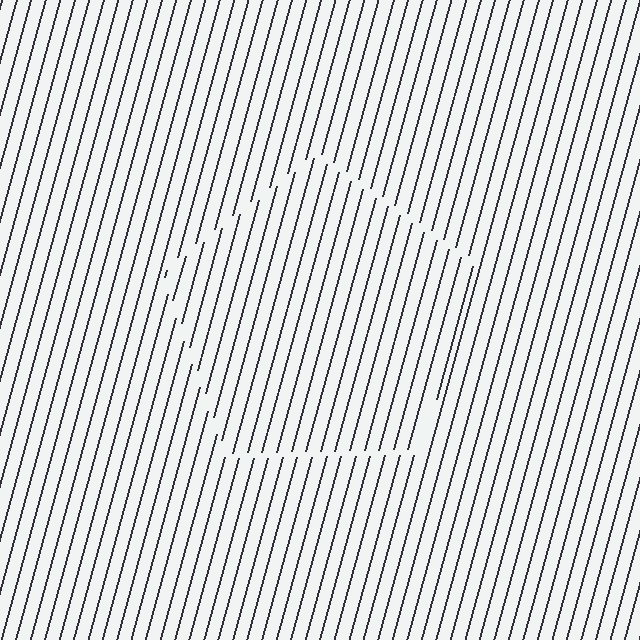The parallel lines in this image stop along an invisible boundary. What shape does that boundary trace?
An illusory pentagon. The interior of the shape contains the same grating, shifted by half a period — the contour is defined by the phase discontinuity where line-ends from the inner and outer gratings abut.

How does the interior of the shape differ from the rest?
The interior of the shape contains the same grating, shifted by half a period — the contour is defined by the phase discontinuity where line-ends from the inner and outer gratings abut.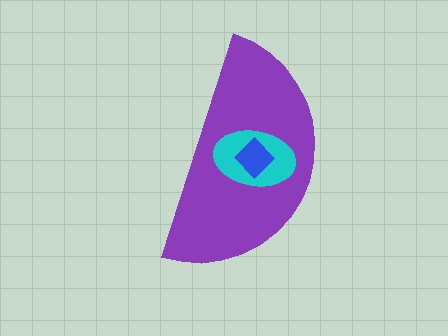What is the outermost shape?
The purple semicircle.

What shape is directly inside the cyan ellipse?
The blue diamond.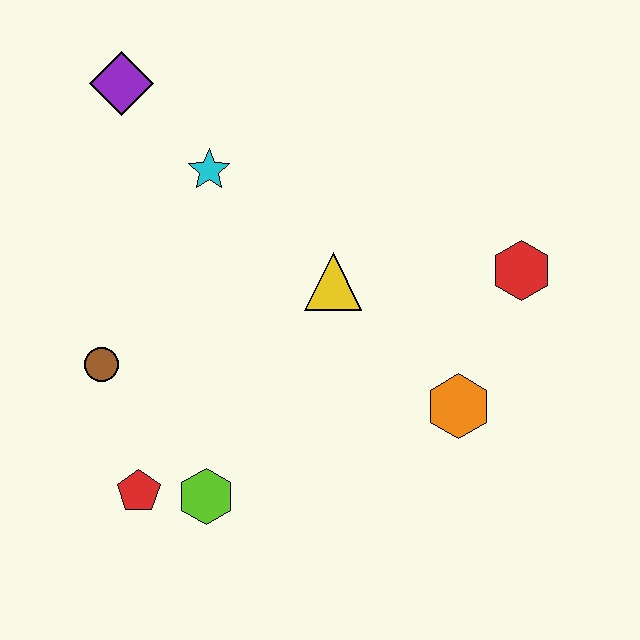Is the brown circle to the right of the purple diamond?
No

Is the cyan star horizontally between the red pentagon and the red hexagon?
Yes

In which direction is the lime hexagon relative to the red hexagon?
The lime hexagon is to the left of the red hexagon.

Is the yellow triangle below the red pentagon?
No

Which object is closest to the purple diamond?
The cyan star is closest to the purple diamond.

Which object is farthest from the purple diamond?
The orange hexagon is farthest from the purple diamond.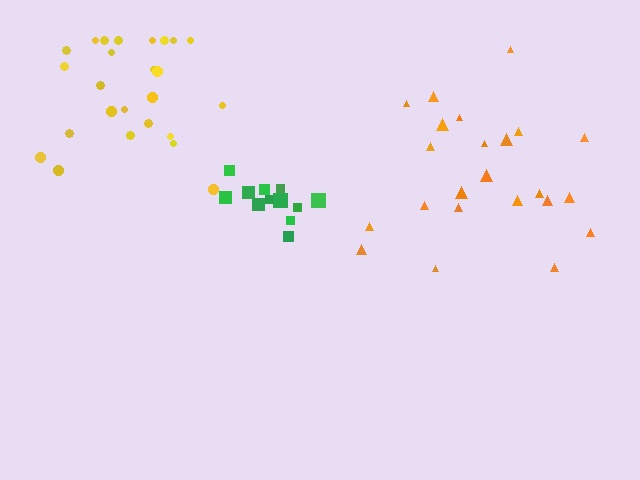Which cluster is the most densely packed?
Green.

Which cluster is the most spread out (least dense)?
Orange.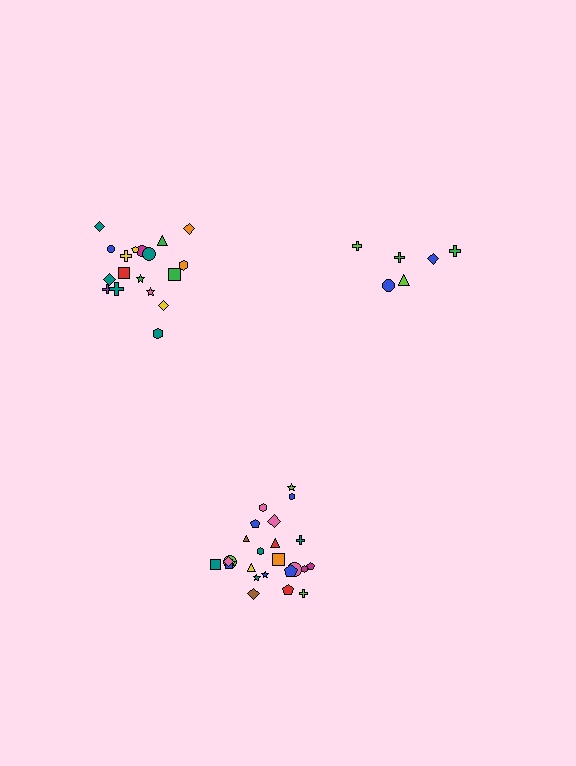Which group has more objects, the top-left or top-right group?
The top-left group.